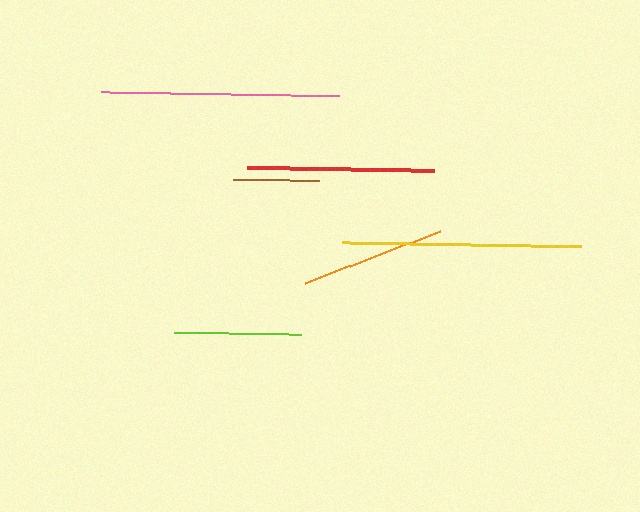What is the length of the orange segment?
The orange segment is approximately 145 pixels long.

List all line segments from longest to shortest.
From longest to shortest: yellow, pink, red, orange, lime, brown.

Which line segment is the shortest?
The brown line is the shortest at approximately 86 pixels.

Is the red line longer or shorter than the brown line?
The red line is longer than the brown line.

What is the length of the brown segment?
The brown segment is approximately 86 pixels long.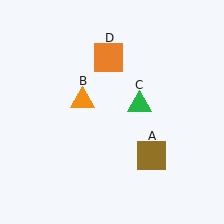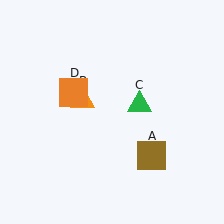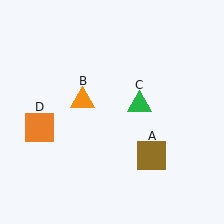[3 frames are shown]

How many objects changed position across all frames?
1 object changed position: orange square (object D).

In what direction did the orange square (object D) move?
The orange square (object D) moved down and to the left.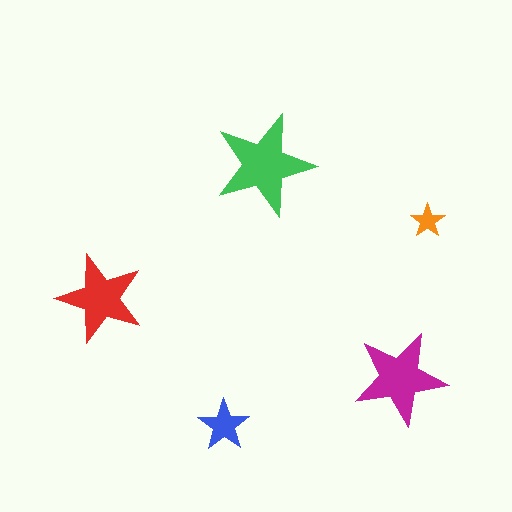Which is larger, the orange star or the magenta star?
The magenta one.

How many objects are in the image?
There are 5 objects in the image.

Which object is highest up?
The green star is topmost.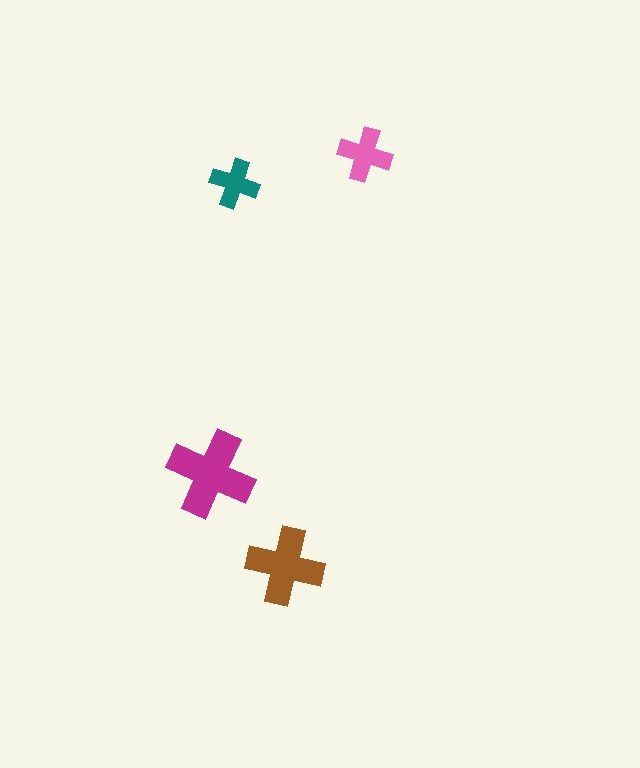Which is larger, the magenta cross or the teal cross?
The magenta one.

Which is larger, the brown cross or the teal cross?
The brown one.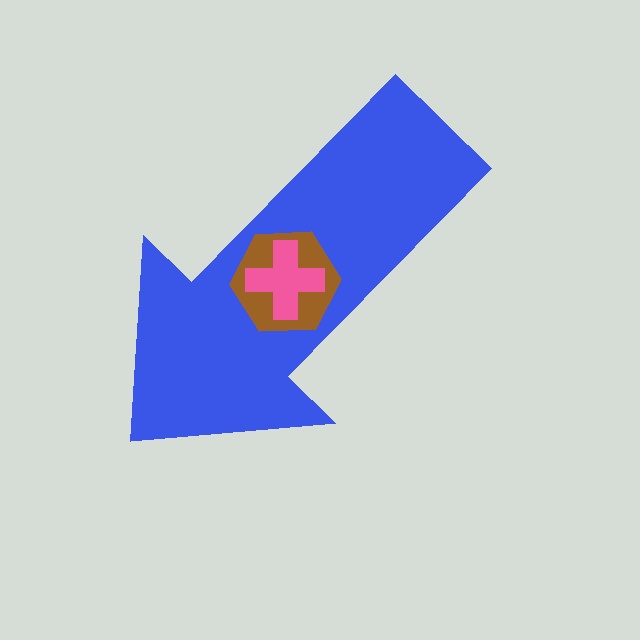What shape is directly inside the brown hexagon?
The pink cross.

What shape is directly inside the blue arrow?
The brown hexagon.